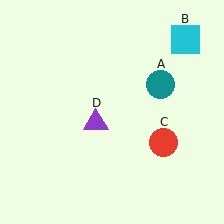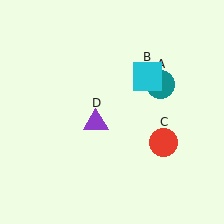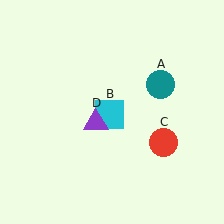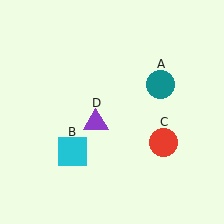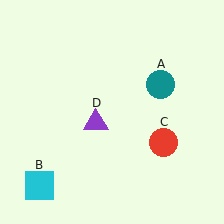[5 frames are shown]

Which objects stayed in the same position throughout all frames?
Teal circle (object A) and red circle (object C) and purple triangle (object D) remained stationary.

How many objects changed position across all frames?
1 object changed position: cyan square (object B).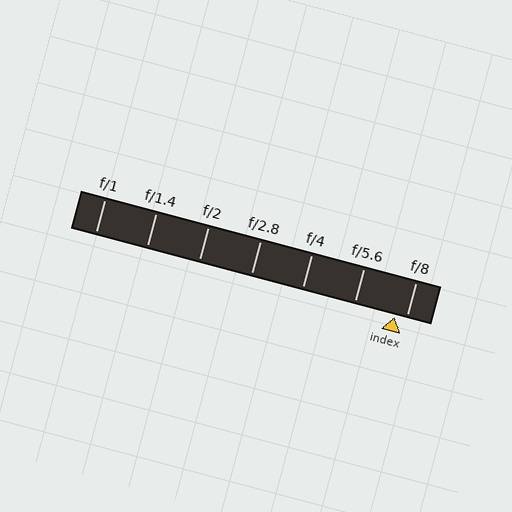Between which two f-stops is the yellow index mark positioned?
The index mark is between f/5.6 and f/8.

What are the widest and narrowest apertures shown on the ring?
The widest aperture shown is f/1 and the narrowest is f/8.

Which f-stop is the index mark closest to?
The index mark is closest to f/8.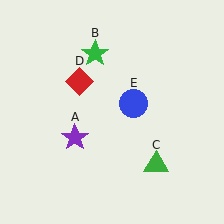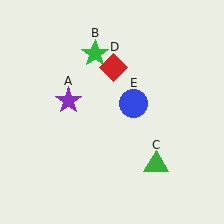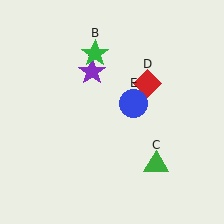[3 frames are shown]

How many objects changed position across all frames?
2 objects changed position: purple star (object A), red diamond (object D).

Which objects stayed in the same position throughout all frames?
Green star (object B) and green triangle (object C) and blue circle (object E) remained stationary.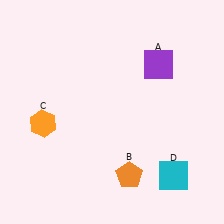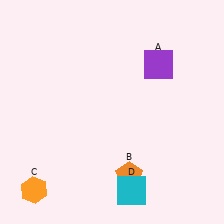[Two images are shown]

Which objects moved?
The objects that moved are: the orange hexagon (C), the cyan square (D).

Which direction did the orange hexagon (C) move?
The orange hexagon (C) moved down.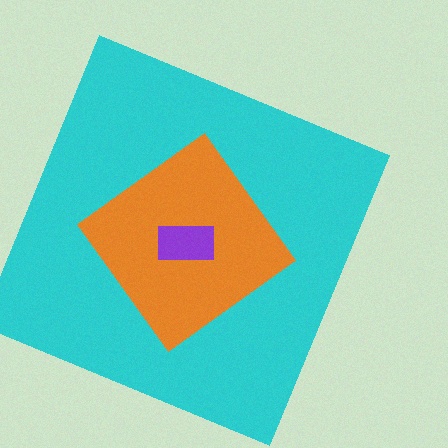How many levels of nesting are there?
3.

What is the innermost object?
The purple rectangle.